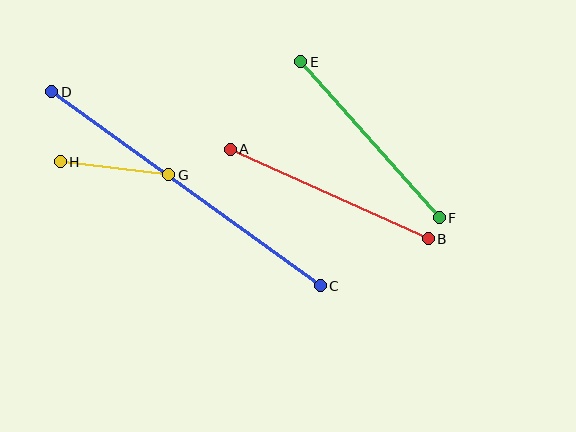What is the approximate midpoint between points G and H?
The midpoint is at approximately (114, 168) pixels.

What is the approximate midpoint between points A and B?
The midpoint is at approximately (329, 194) pixels.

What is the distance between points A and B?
The distance is approximately 218 pixels.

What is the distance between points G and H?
The distance is approximately 110 pixels.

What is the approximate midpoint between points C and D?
The midpoint is at approximately (186, 189) pixels.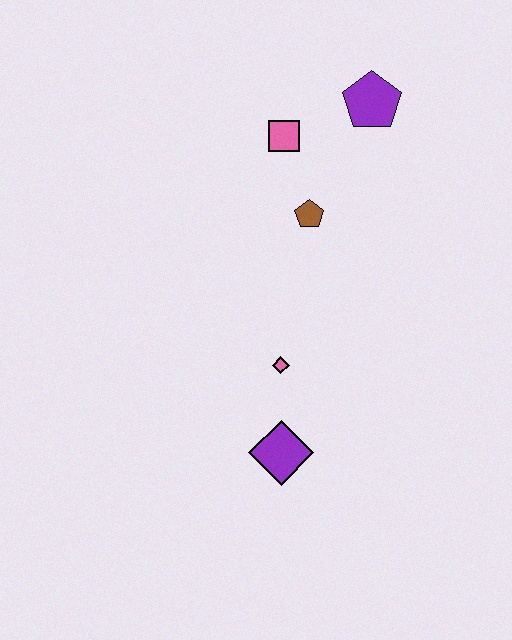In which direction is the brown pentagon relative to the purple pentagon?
The brown pentagon is below the purple pentagon.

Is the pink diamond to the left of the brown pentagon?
Yes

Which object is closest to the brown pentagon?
The pink square is closest to the brown pentagon.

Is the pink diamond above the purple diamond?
Yes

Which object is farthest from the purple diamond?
The purple pentagon is farthest from the purple diamond.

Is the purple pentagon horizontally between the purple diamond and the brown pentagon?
No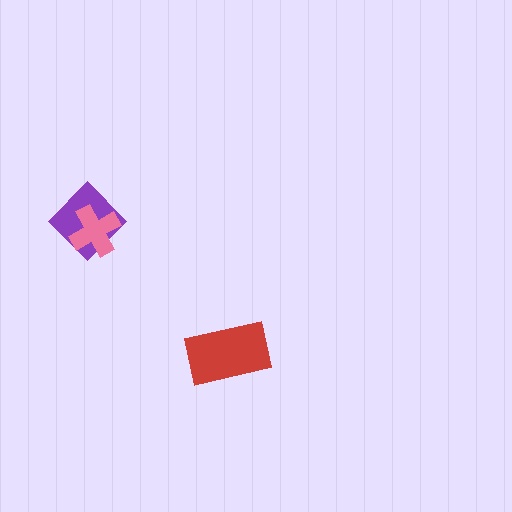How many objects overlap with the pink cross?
1 object overlaps with the pink cross.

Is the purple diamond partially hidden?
Yes, it is partially covered by another shape.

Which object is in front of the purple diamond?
The pink cross is in front of the purple diamond.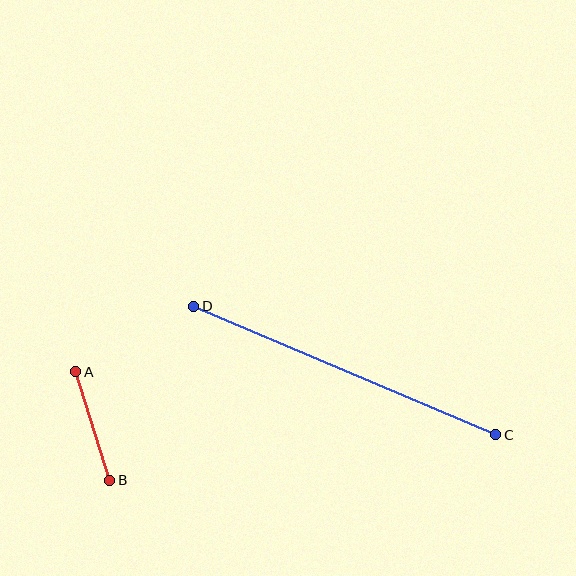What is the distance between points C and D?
The distance is approximately 328 pixels.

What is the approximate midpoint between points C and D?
The midpoint is at approximately (345, 370) pixels.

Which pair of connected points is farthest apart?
Points C and D are farthest apart.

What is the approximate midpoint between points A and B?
The midpoint is at approximately (93, 426) pixels.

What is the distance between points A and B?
The distance is approximately 114 pixels.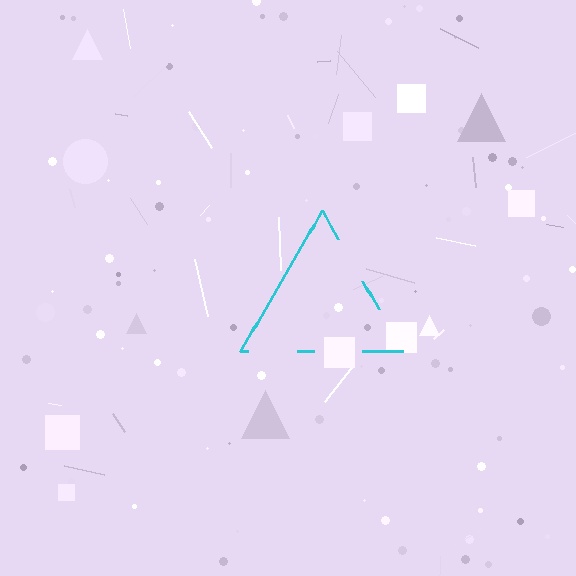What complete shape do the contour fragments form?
The contour fragments form a triangle.